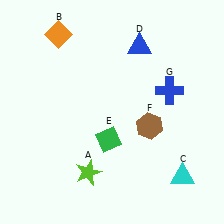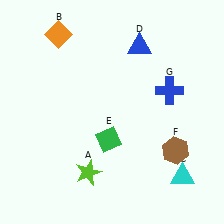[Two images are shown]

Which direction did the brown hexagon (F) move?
The brown hexagon (F) moved right.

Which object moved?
The brown hexagon (F) moved right.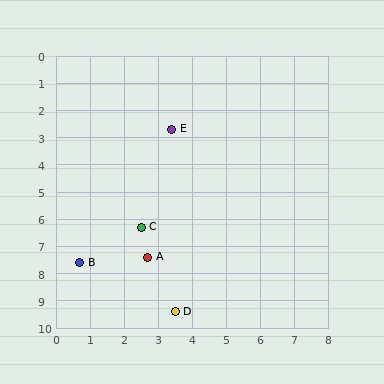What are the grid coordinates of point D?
Point D is at approximately (3.5, 9.4).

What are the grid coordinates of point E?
Point E is at approximately (3.4, 2.7).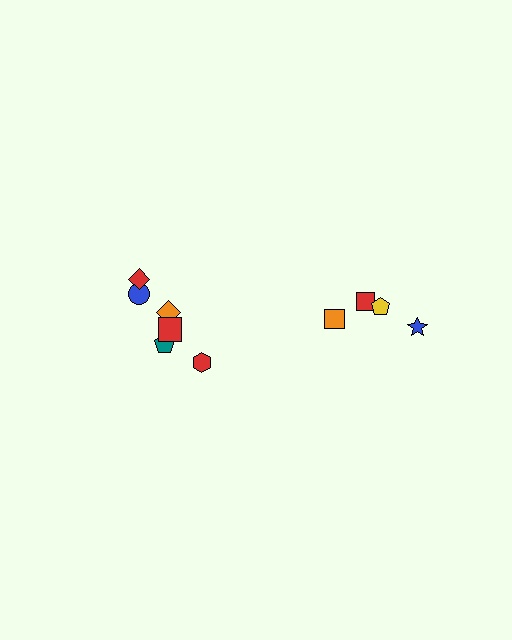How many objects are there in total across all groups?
There are 10 objects.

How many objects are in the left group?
There are 6 objects.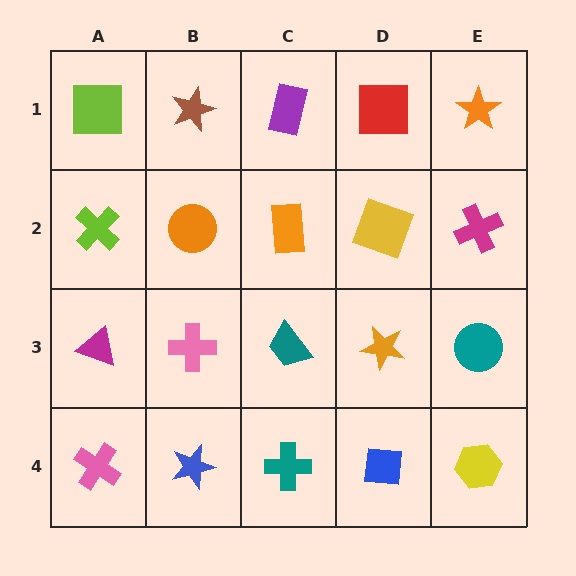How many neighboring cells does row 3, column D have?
4.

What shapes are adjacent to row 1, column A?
A lime cross (row 2, column A), a brown star (row 1, column B).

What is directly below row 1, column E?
A magenta cross.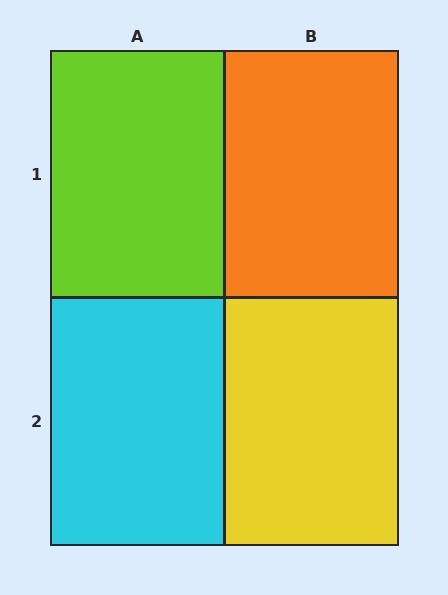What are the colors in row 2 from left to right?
Cyan, yellow.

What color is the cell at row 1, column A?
Lime.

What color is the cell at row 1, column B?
Orange.